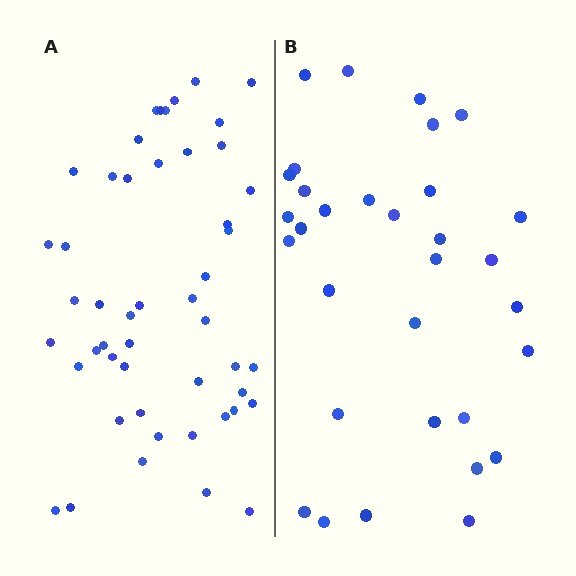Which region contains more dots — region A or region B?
Region A (the left region) has more dots.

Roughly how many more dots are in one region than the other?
Region A has approximately 15 more dots than region B.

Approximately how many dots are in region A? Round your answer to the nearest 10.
About 50 dots. (The exact count is 49, which rounds to 50.)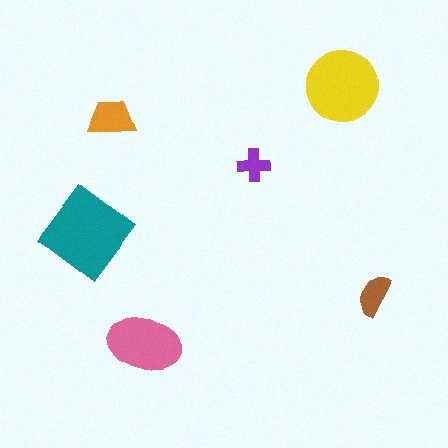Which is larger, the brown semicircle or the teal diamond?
The teal diamond.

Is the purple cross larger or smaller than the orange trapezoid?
Smaller.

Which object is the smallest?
The purple cross.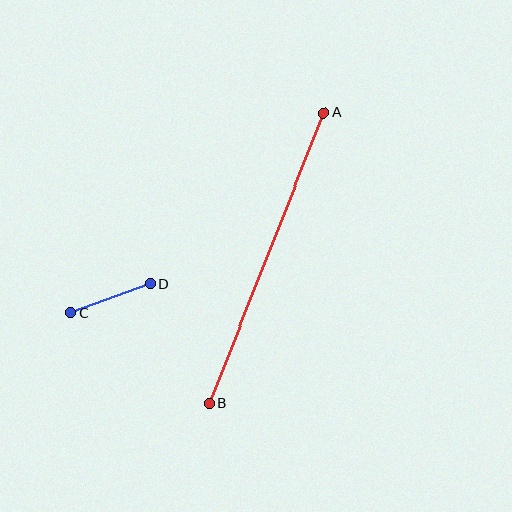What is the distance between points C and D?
The distance is approximately 84 pixels.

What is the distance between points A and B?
The distance is approximately 313 pixels.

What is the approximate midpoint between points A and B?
The midpoint is at approximately (267, 258) pixels.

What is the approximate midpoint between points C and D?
The midpoint is at approximately (111, 298) pixels.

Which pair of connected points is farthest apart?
Points A and B are farthest apart.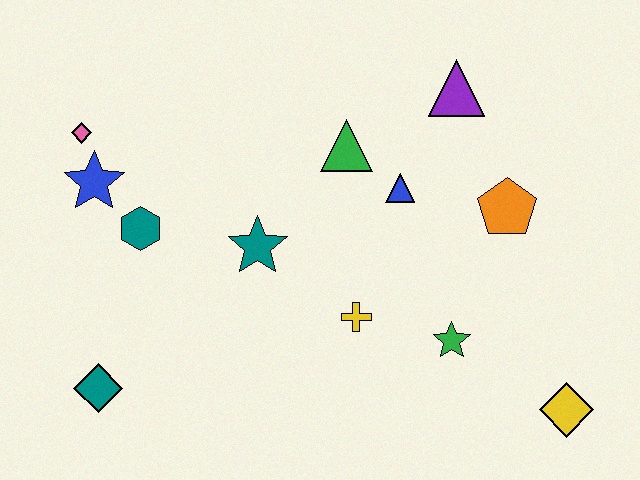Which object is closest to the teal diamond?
The teal hexagon is closest to the teal diamond.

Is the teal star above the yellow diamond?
Yes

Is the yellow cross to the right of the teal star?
Yes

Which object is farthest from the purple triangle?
The teal diamond is farthest from the purple triangle.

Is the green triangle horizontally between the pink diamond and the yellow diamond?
Yes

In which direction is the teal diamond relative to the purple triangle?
The teal diamond is to the left of the purple triangle.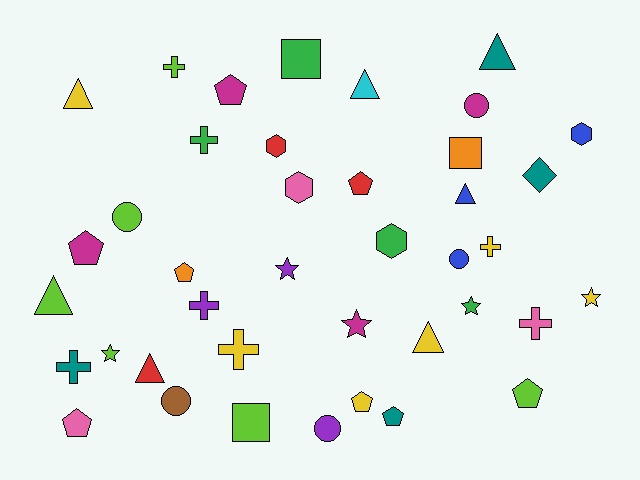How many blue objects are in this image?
There are 3 blue objects.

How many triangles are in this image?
There are 7 triangles.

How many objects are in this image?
There are 40 objects.